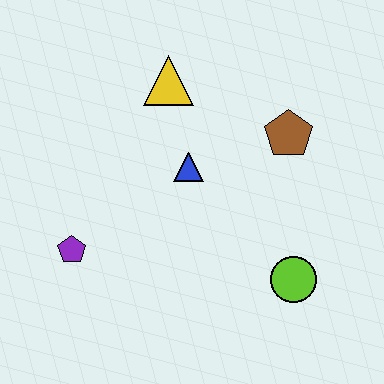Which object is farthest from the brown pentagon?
The purple pentagon is farthest from the brown pentagon.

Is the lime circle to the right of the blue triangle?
Yes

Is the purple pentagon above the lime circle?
Yes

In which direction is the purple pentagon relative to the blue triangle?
The purple pentagon is to the left of the blue triangle.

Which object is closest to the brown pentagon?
The blue triangle is closest to the brown pentagon.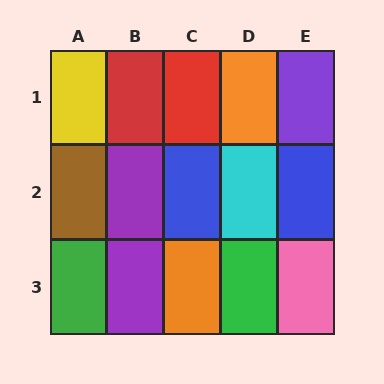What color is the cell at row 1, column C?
Red.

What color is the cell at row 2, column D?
Cyan.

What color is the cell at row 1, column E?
Purple.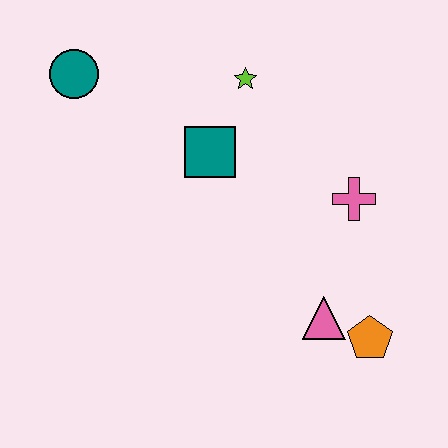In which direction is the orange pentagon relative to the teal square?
The orange pentagon is below the teal square.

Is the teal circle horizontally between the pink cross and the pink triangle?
No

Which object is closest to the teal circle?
The teal square is closest to the teal circle.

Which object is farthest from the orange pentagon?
The teal circle is farthest from the orange pentagon.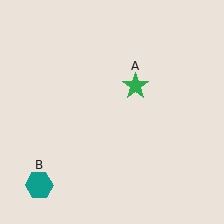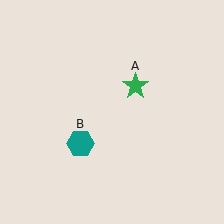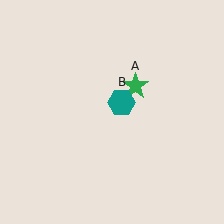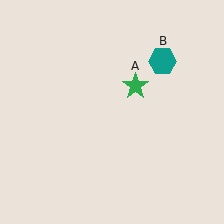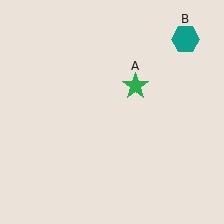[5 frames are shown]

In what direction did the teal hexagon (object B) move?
The teal hexagon (object B) moved up and to the right.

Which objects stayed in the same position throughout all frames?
Green star (object A) remained stationary.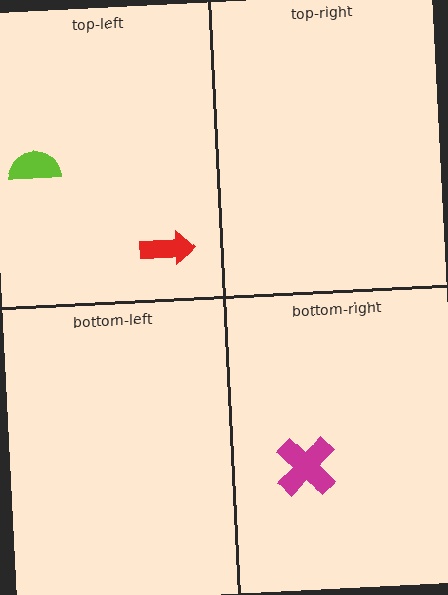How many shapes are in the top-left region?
2.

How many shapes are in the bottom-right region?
1.